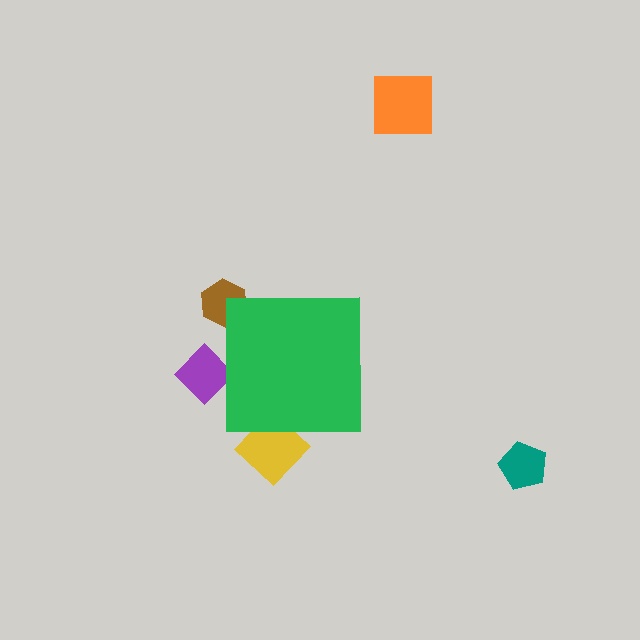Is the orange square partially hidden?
No, the orange square is fully visible.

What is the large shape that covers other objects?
A green square.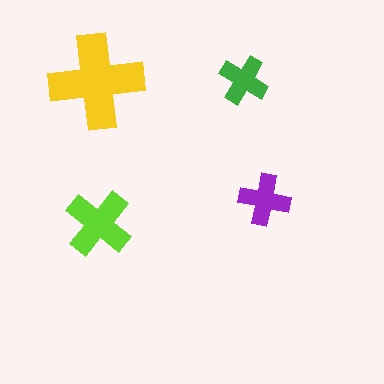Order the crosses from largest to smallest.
the yellow one, the lime one, the purple one, the green one.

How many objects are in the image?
There are 4 objects in the image.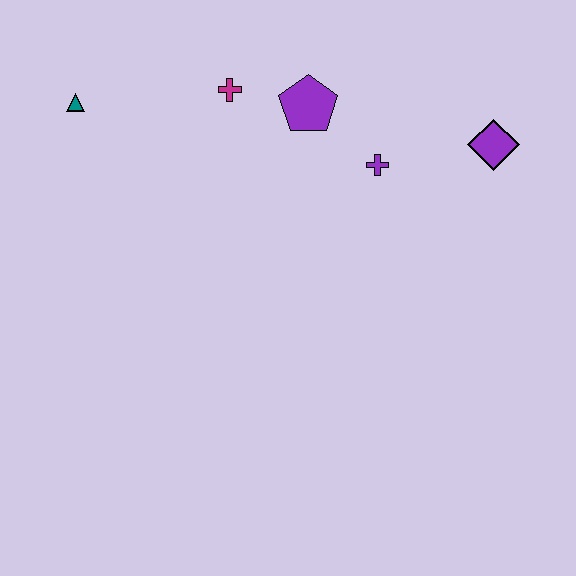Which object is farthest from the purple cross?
The teal triangle is farthest from the purple cross.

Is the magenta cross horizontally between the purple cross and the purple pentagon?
No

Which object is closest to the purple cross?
The purple pentagon is closest to the purple cross.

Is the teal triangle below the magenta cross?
Yes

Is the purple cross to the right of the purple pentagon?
Yes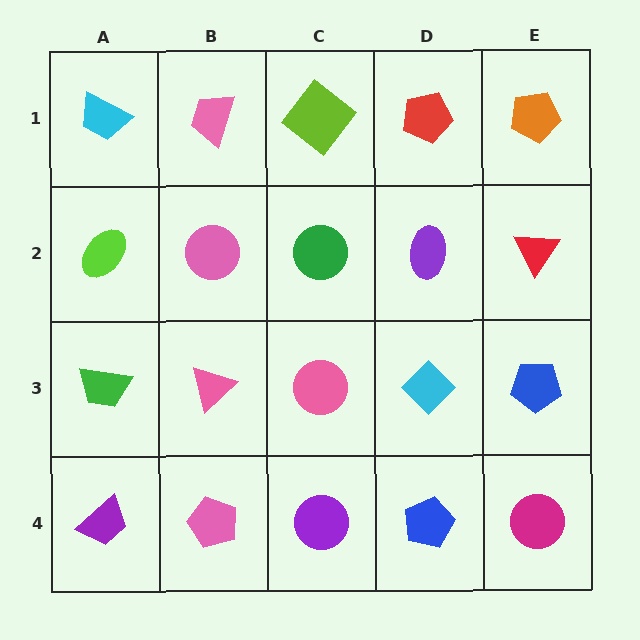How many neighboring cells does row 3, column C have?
4.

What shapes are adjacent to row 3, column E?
A red triangle (row 2, column E), a magenta circle (row 4, column E), a cyan diamond (row 3, column D).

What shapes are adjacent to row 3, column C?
A green circle (row 2, column C), a purple circle (row 4, column C), a pink triangle (row 3, column B), a cyan diamond (row 3, column D).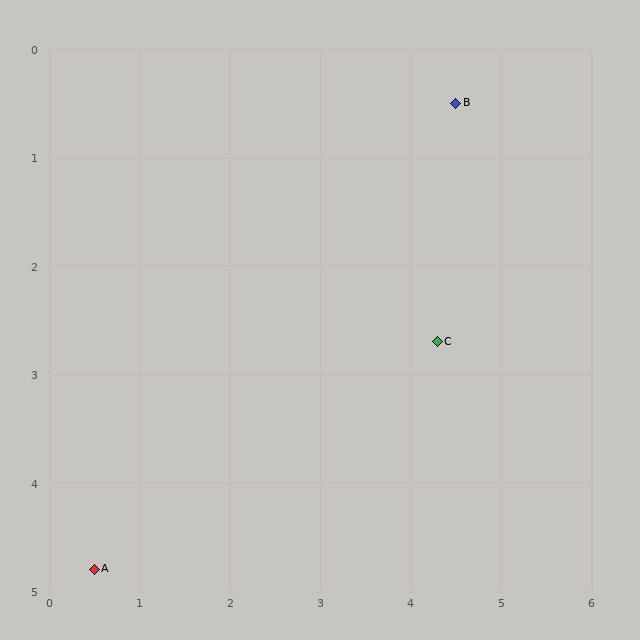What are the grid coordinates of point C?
Point C is at approximately (4.3, 2.7).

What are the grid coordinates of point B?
Point B is at approximately (4.5, 0.5).